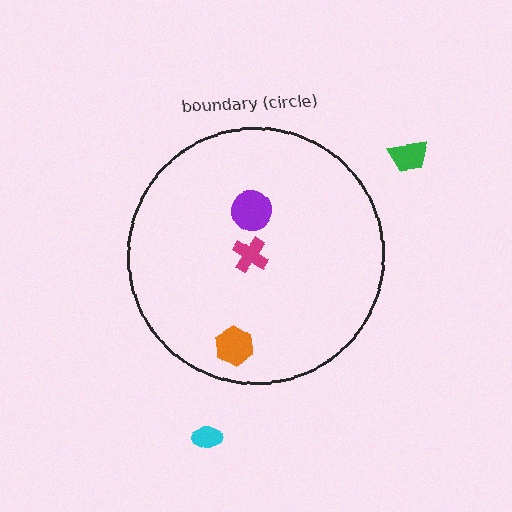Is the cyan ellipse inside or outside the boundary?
Outside.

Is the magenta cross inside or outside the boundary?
Inside.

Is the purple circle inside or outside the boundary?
Inside.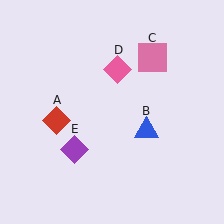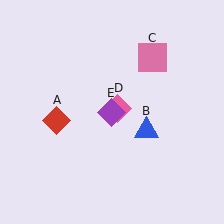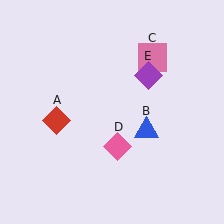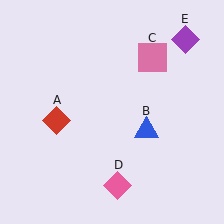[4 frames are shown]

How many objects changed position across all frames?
2 objects changed position: pink diamond (object D), purple diamond (object E).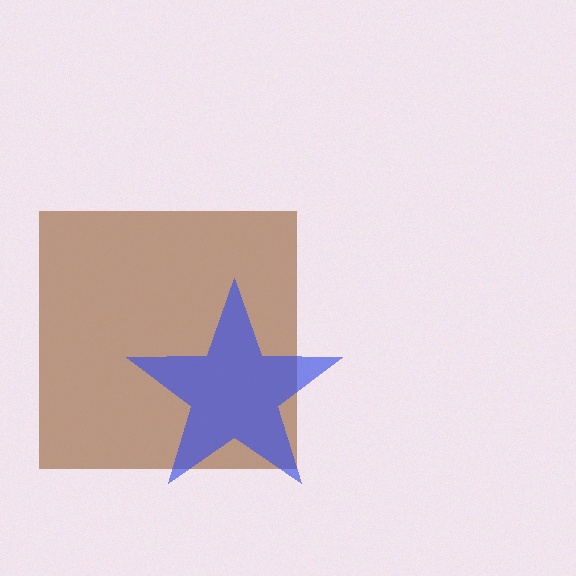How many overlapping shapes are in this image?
There are 2 overlapping shapes in the image.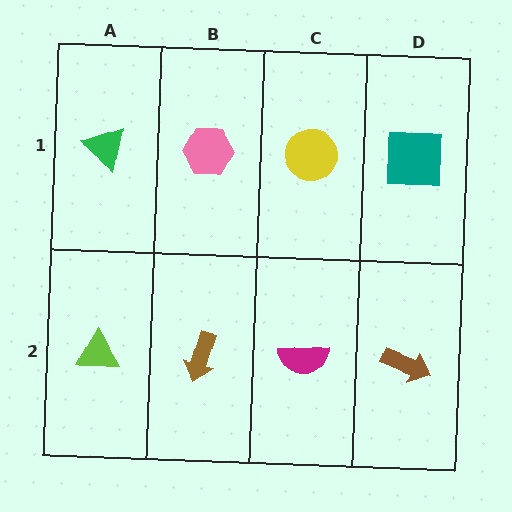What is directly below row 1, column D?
A brown arrow.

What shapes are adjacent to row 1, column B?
A brown arrow (row 2, column B), a green triangle (row 1, column A), a yellow circle (row 1, column C).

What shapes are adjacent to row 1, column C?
A magenta semicircle (row 2, column C), a pink hexagon (row 1, column B), a teal square (row 1, column D).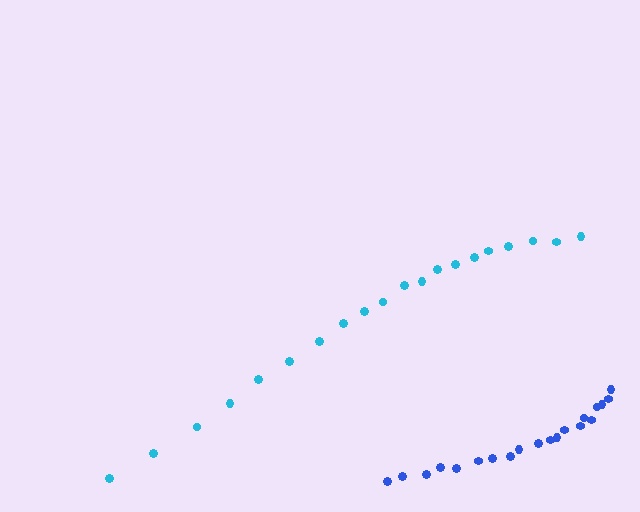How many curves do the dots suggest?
There are 2 distinct paths.